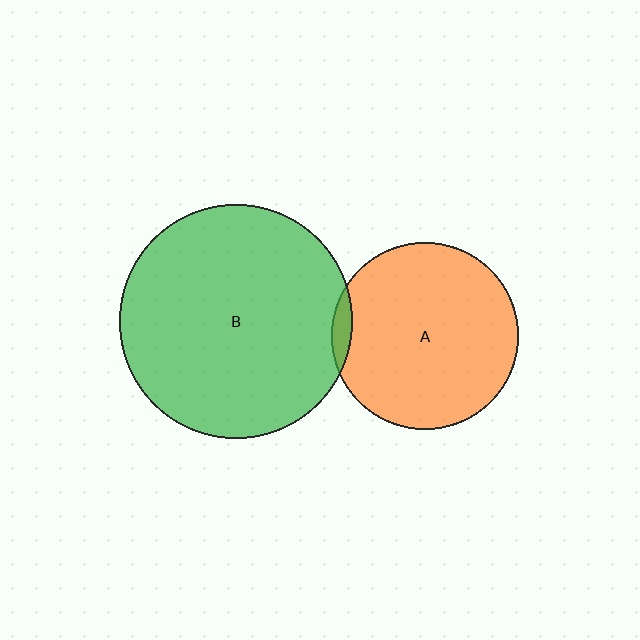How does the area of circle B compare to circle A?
Approximately 1.6 times.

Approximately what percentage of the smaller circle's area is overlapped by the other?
Approximately 5%.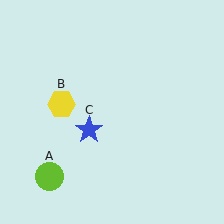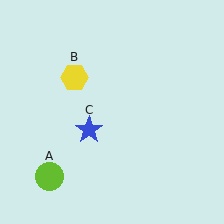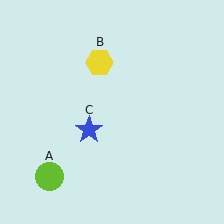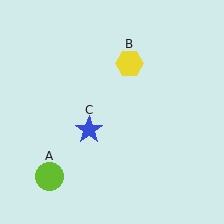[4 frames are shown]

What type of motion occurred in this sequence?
The yellow hexagon (object B) rotated clockwise around the center of the scene.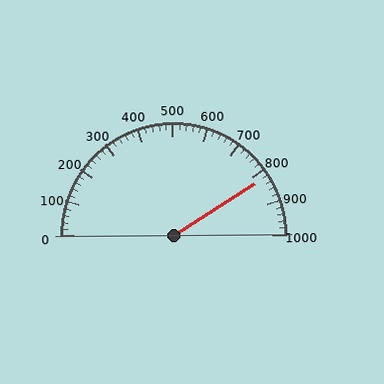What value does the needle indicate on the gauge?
The needle indicates approximately 820.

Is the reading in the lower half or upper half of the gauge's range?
The reading is in the upper half of the range (0 to 1000).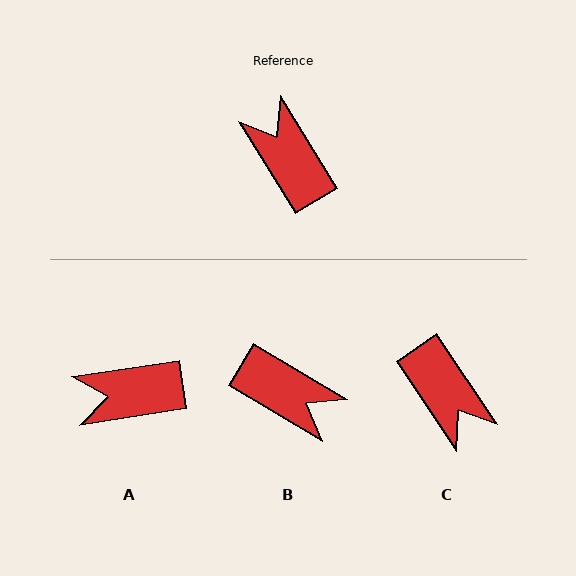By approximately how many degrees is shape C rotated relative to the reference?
Approximately 178 degrees clockwise.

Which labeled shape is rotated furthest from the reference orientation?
C, about 178 degrees away.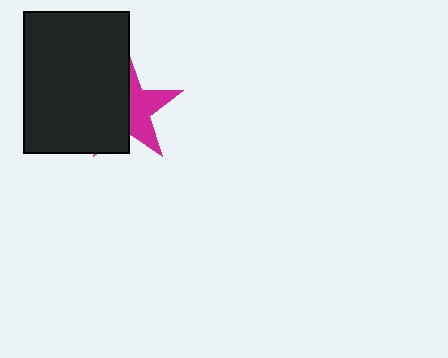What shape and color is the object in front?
The object in front is a black rectangle.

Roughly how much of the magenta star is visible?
About half of it is visible (roughly 46%).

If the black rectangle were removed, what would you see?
You would see the complete magenta star.